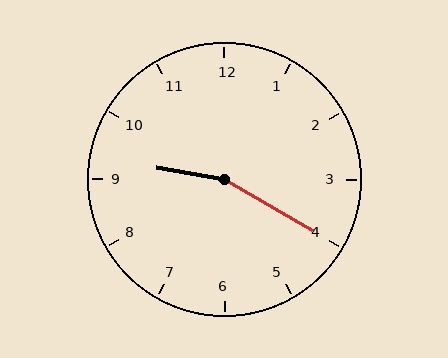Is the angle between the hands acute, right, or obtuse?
It is obtuse.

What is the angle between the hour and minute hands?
Approximately 160 degrees.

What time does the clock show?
9:20.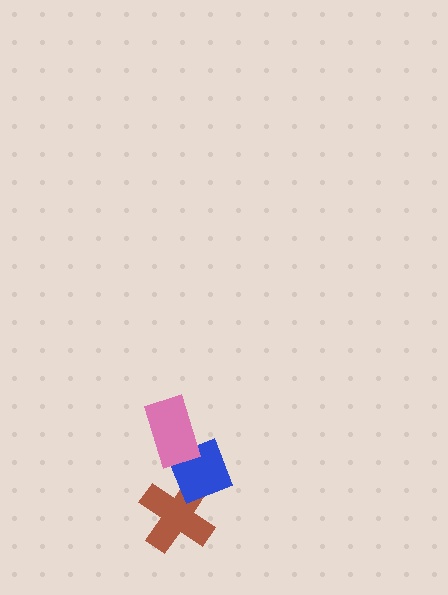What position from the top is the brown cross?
The brown cross is 3rd from the top.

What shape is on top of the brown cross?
The blue diamond is on top of the brown cross.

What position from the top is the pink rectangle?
The pink rectangle is 1st from the top.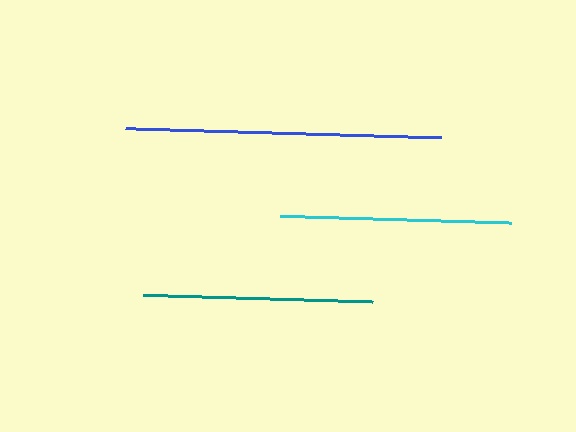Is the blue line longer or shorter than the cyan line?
The blue line is longer than the cyan line.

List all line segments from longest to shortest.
From longest to shortest: blue, cyan, teal.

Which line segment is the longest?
The blue line is the longest at approximately 316 pixels.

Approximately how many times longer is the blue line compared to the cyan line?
The blue line is approximately 1.4 times the length of the cyan line.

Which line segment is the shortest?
The teal line is the shortest at approximately 230 pixels.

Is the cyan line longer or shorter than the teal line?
The cyan line is longer than the teal line.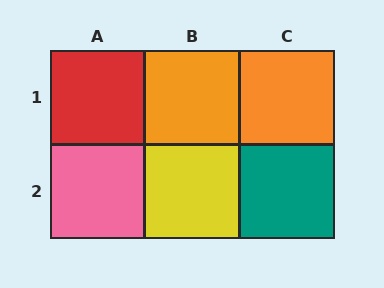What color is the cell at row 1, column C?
Orange.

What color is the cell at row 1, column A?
Red.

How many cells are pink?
1 cell is pink.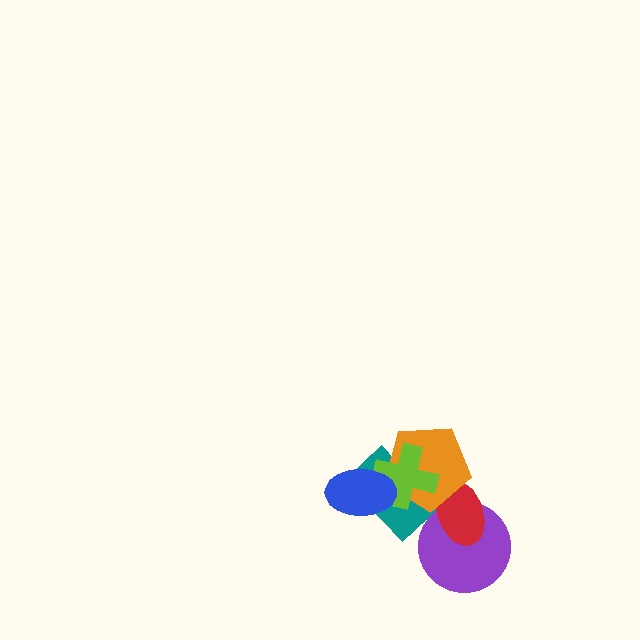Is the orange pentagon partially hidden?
Yes, it is partially covered by another shape.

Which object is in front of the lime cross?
The blue ellipse is in front of the lime cross.